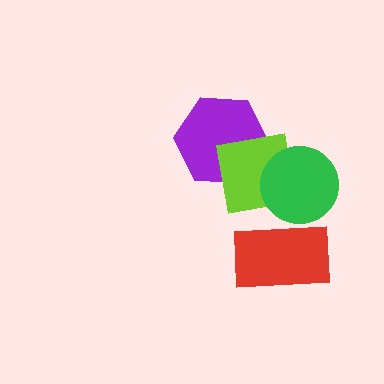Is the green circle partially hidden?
Yes, it is partially covered by another shape.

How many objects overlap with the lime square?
2 objects overlap with the lime square.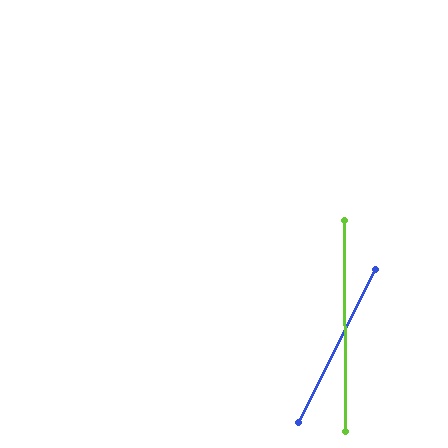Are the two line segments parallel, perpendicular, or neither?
Neither parallel nor perpendicular — they differ by about 27°.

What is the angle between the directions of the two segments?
Approximately 27 degrees.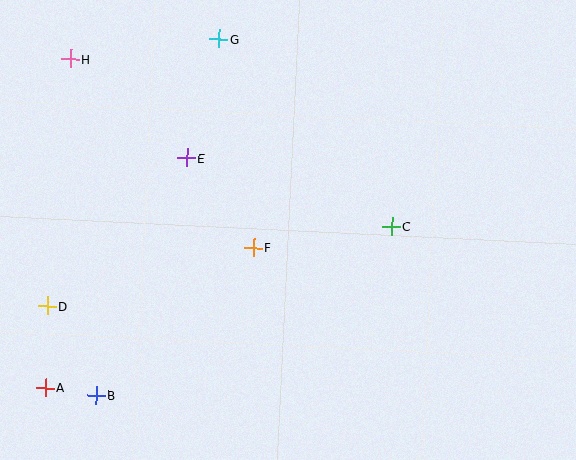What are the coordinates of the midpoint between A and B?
The midpoint between A and B is at (71, 392).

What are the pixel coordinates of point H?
Point H is at (71, 59).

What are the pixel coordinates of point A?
Point A is at (45, 388).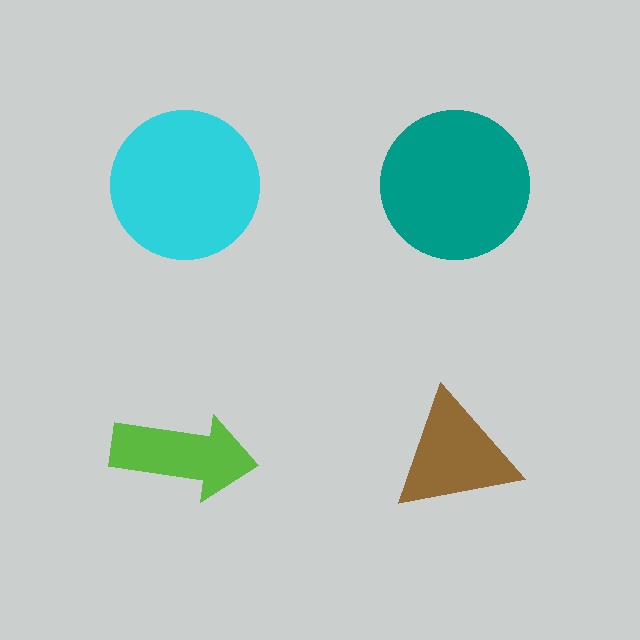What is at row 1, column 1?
A cyan circle.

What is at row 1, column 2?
A teal circle.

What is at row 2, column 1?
A lime arrow.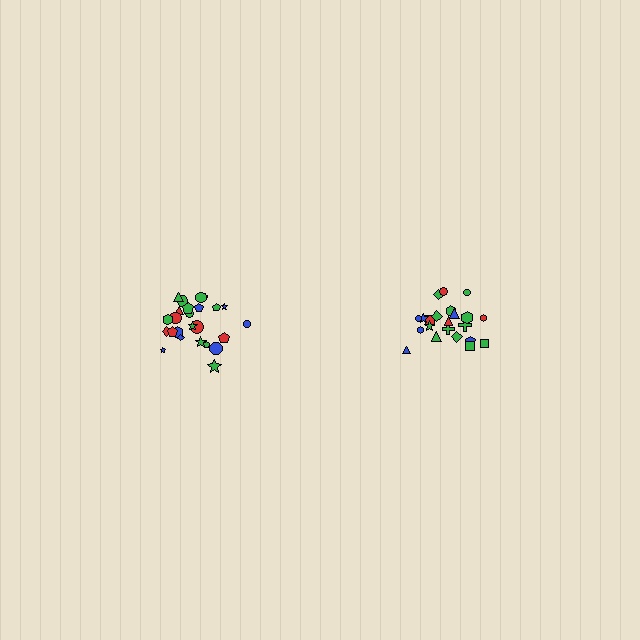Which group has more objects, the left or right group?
The left group.